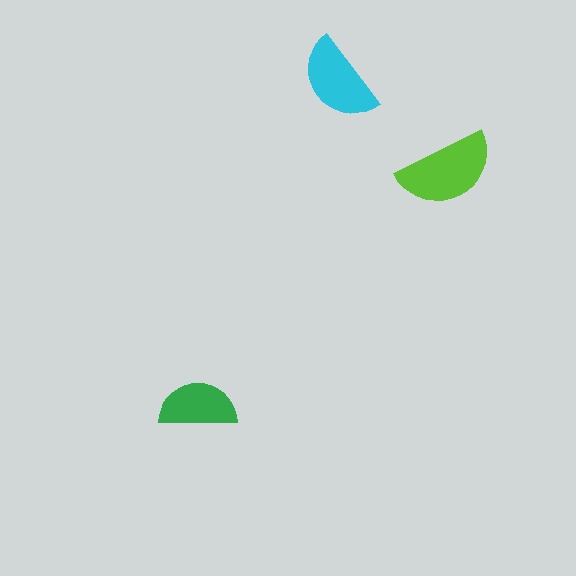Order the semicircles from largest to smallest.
the lime one, the cyan one, the green one.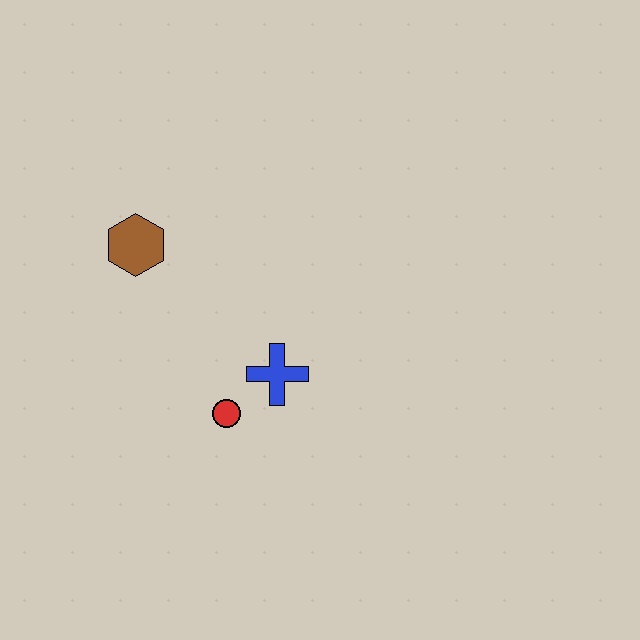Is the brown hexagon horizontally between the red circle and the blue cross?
No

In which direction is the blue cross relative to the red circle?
The blue cross is to the right of the red circle.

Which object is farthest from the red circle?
The brown hexagon is farthest from the red circle.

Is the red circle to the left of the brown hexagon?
No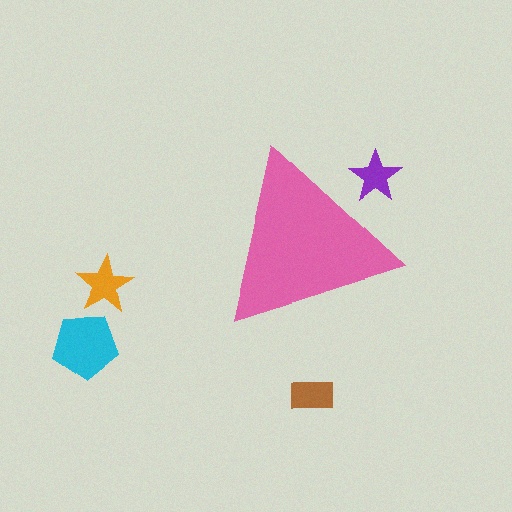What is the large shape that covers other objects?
A pink triangle.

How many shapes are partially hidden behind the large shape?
1 shape is partially hidden.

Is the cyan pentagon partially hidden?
No, the cyan pentagon is fully visible.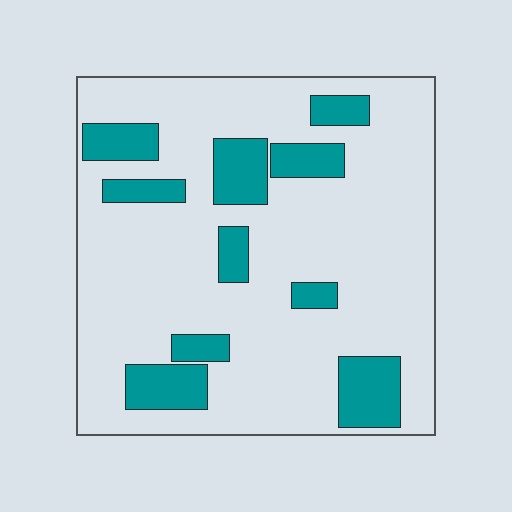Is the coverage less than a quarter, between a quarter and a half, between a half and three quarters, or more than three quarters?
Less than a quarter.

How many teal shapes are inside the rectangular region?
10.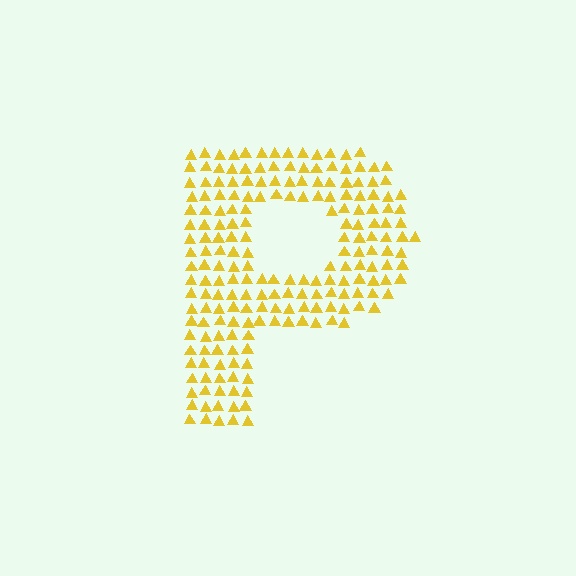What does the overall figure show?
The overall figure shows the letter P.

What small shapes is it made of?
It is made of small triangles.